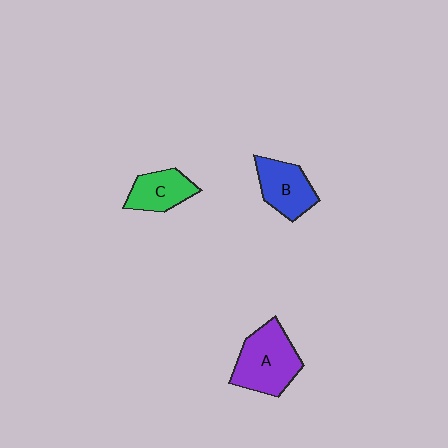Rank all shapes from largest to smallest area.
From largest to smallest: A (purple), B (blue), C (green).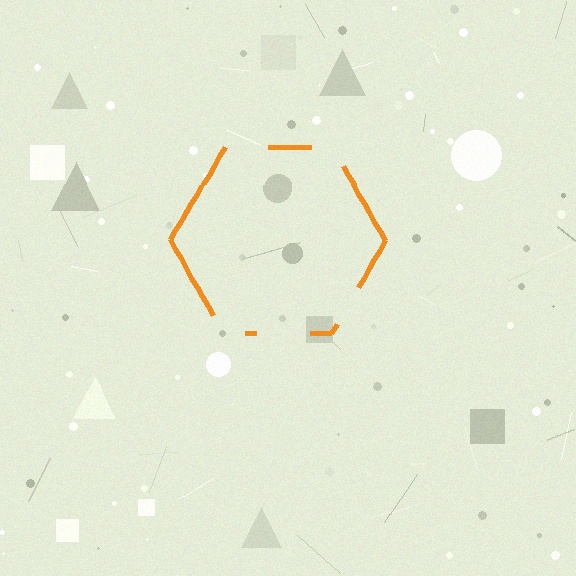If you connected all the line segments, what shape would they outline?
They would outline a hexagon.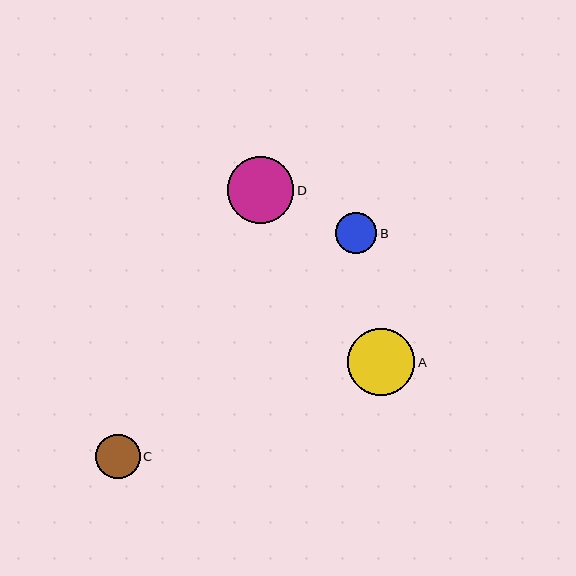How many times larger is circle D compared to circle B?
Circle D is approximately 1.6 times the size of circle B.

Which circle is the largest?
Circle A is the largest with a size of approximately 67 pixels.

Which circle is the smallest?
Circle B is the smallest with a size of approximately 42 pixels.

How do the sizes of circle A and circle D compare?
Circle A and circle D are approximately the same size.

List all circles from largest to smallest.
From largest to smallest: A, D, C, B.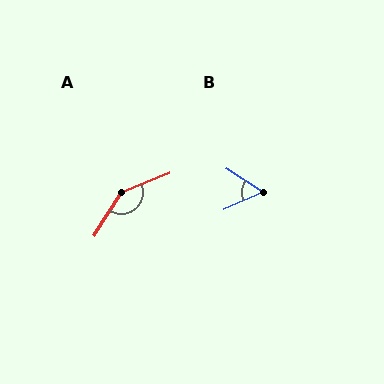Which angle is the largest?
A, at approximately 144 degrees.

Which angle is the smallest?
B, at approximately 57 degrees.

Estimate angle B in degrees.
Approximately 57 degrees.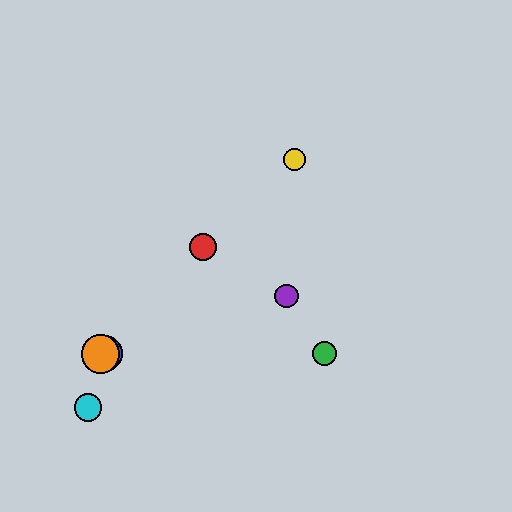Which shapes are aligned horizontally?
The blue circle, the green circle, the orange circle are aligned horizontally.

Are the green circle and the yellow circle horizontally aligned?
No, the green circle is at y≈354 and the yellow circle is at y≈159.